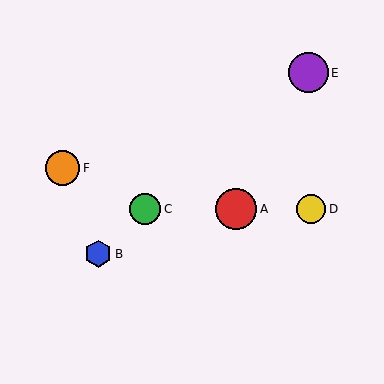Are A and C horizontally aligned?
Yes, both are at y≈209.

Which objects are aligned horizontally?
Objects A, C, D are aligned horizontally.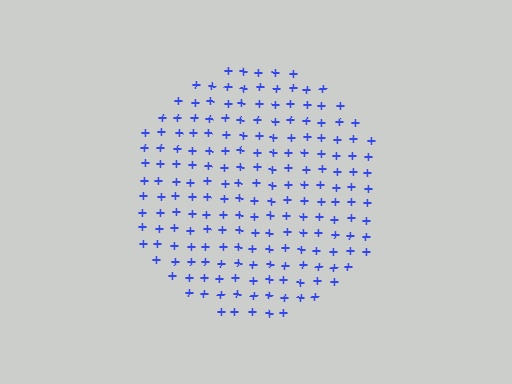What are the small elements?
The small elements are plus signs.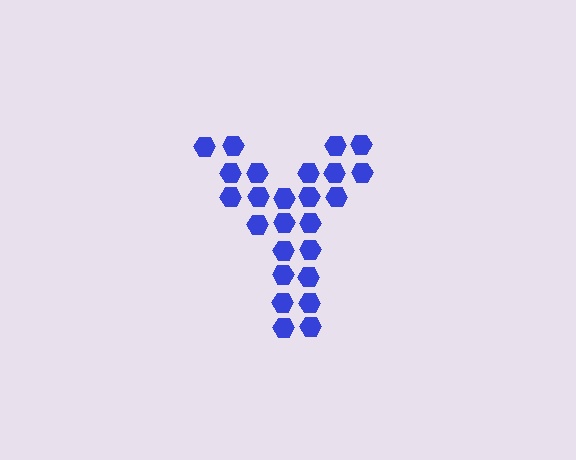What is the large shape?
The large shape is the letter Y.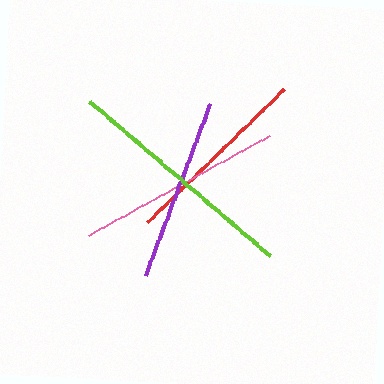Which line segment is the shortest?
The purple line is the shortest at approximately 184 pixels.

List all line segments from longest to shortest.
From longest to shortest: lime, pink, red, purple.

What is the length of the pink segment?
The pink segment is approximately 208 pixels long.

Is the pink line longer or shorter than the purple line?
The pink line is longer than the purple line.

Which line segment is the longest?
The lime line is the longest at approximately 238 pixels.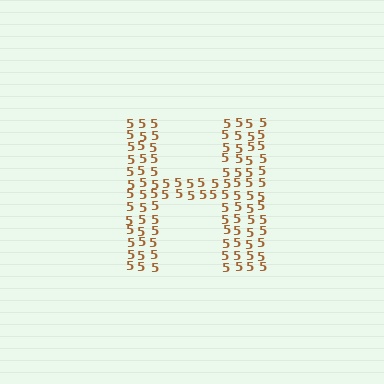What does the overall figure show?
The overall figure shows the letter H.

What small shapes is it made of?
It is made of small digit 5's.